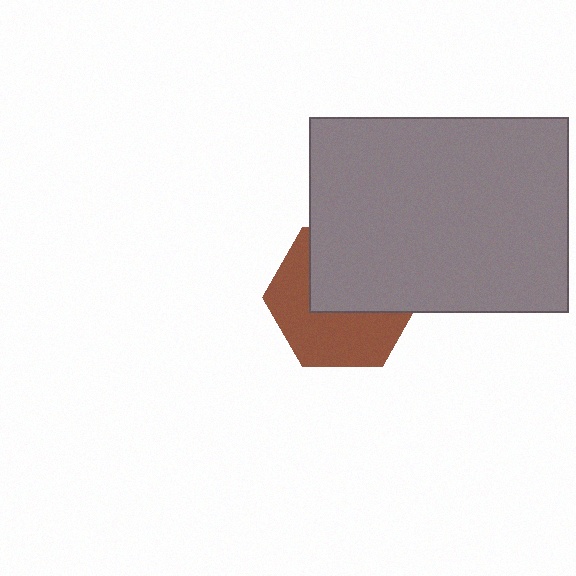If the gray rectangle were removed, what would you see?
You would see the complete brown hexagon.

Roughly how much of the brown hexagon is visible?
About half of it is visible (roughly 51%).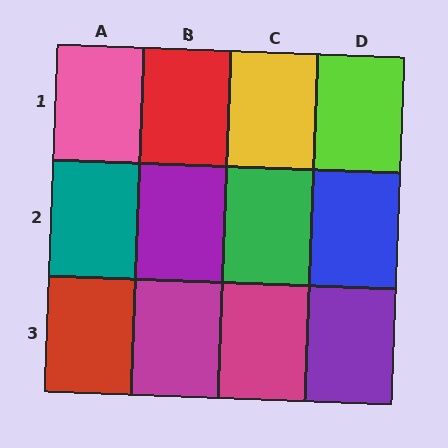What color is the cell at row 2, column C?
Green.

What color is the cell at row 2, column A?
Teal.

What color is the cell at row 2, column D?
Blue.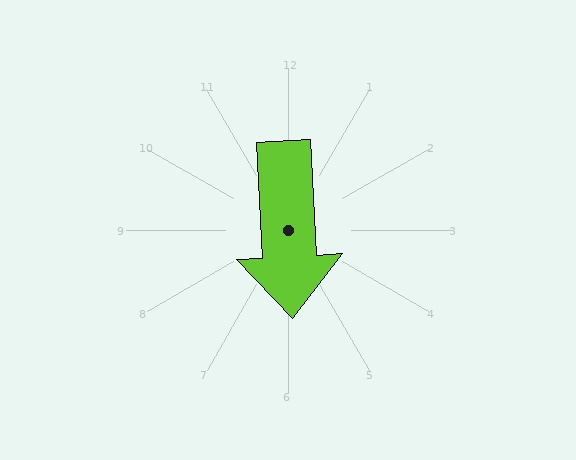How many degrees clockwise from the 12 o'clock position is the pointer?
Approximately 177 degrees.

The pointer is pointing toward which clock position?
Roughly 6 o'clock.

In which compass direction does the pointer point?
South.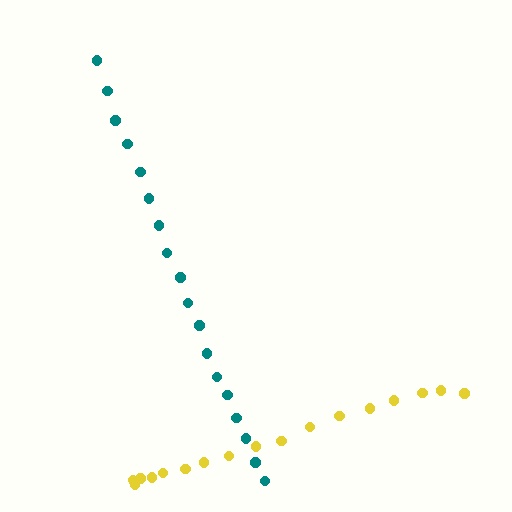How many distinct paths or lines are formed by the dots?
There are 2 distinct paths.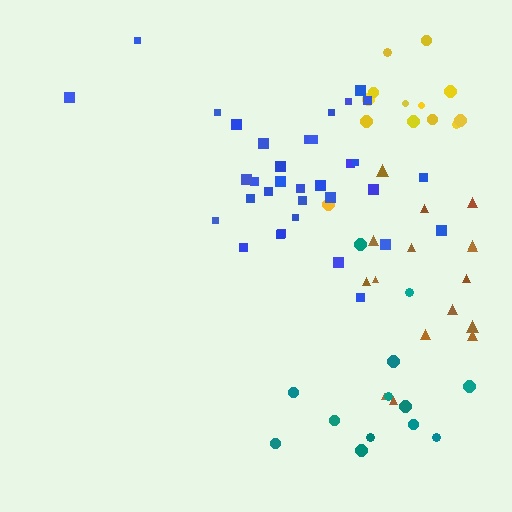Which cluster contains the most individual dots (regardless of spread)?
Blue (34).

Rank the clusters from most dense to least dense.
blue, yellow, brown, teal.